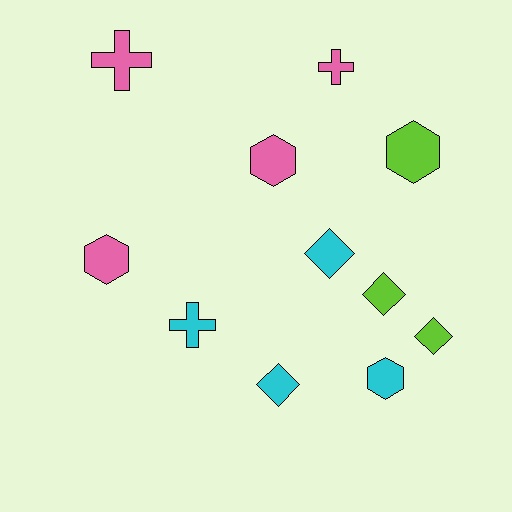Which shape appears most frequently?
Hexagon, with 4 objects.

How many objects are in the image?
There are 11 objects.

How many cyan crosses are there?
There is 1 cyan cross.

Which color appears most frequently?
Pink, with 4 objects.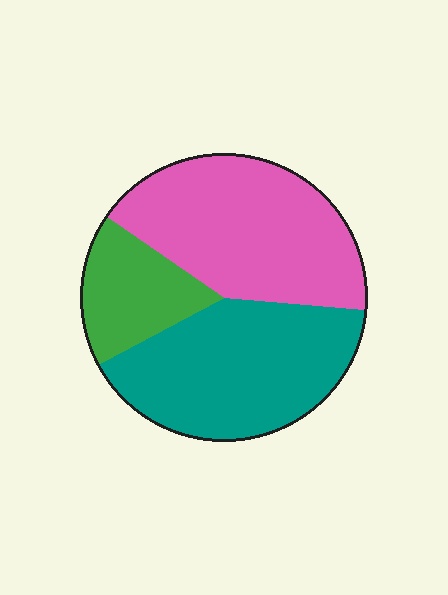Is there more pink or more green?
Pink.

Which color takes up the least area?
Green, at roughly 15%.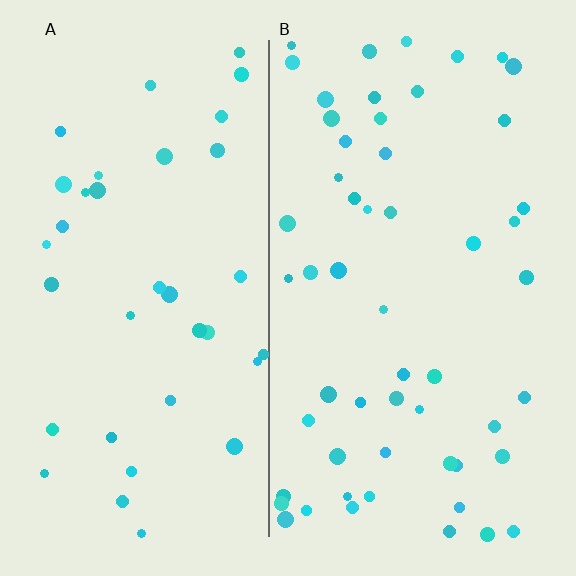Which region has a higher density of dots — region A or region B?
B (the right).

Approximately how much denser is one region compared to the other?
Approximately 1.5× — region B over region A.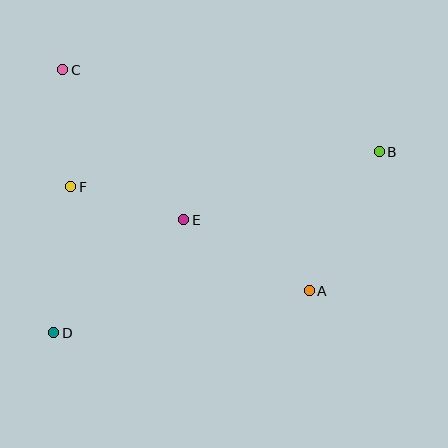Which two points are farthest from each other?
Points B and D are farthest from each other.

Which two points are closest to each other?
Points C and F are closest to each other.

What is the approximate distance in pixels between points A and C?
The distance between A and C is approximately 332 pixels.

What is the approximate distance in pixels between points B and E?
The distance between B and E is approximately 207 pixels.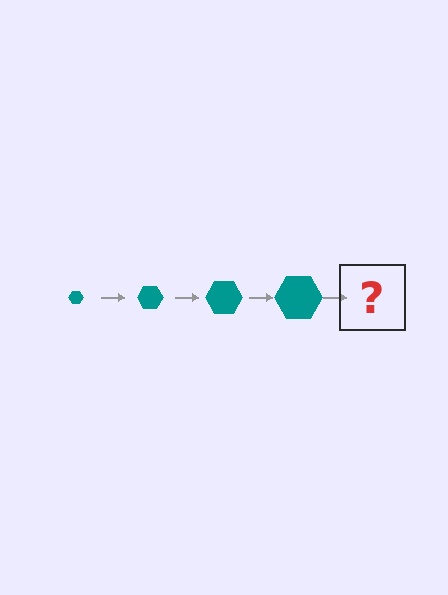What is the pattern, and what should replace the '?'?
The pattern is that the hexagon gets progressively larger each step. The '?' should be a teal hexagon, larger than the previous one.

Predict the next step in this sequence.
The next step is a teal hexagon, larger than the previous one.